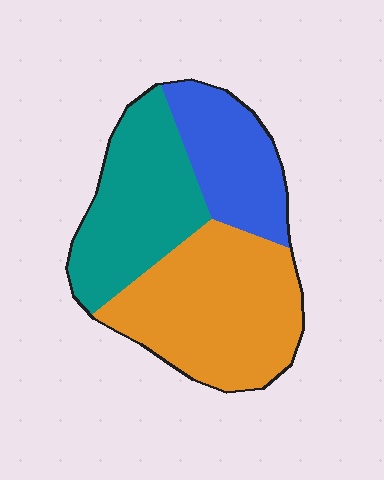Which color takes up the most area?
Orange, at roughly 45%.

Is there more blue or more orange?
Orange.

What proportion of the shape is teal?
Teal covers roughly 35% of the shape.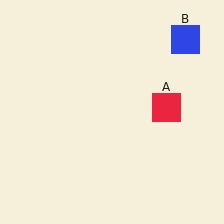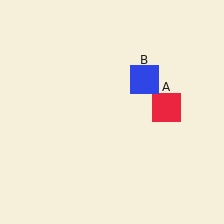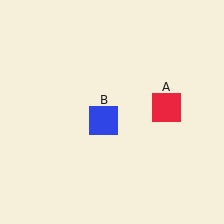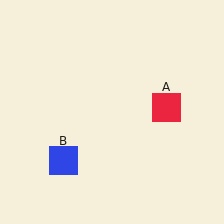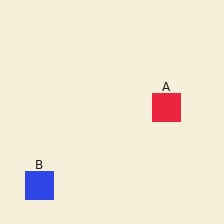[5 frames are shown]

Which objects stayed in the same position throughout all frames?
Red square (object A) remained stationary.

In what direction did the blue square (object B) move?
The blue square (object B) moved down and to the left.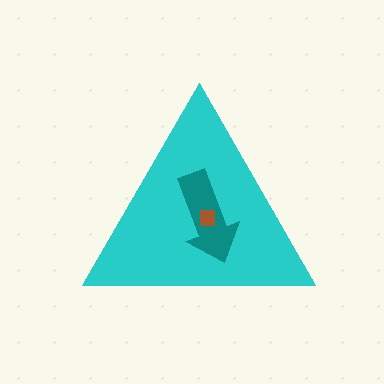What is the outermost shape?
The cyan triangle.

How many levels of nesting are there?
3.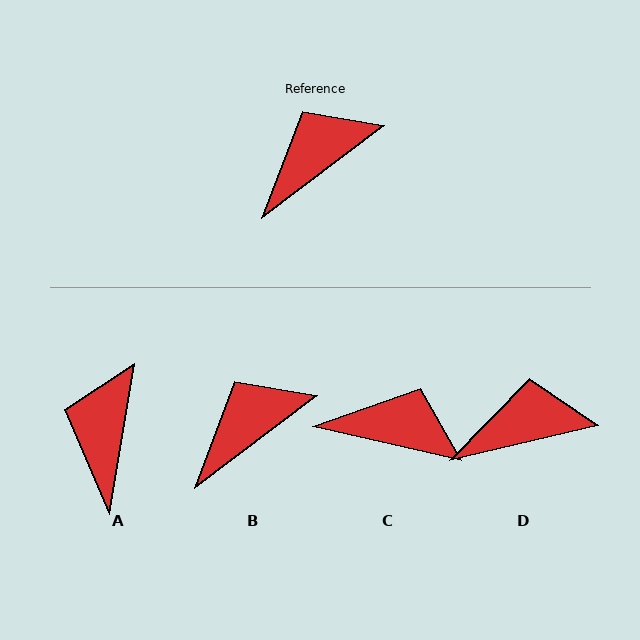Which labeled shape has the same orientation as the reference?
B.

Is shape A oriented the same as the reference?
No, it is off by about 44 degrees.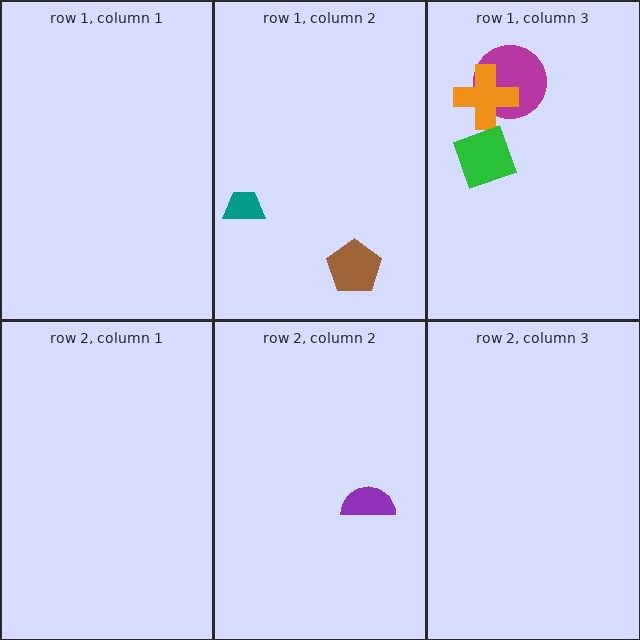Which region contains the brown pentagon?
The row 1, column 2 region.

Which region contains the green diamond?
The row 1, column 3 region.